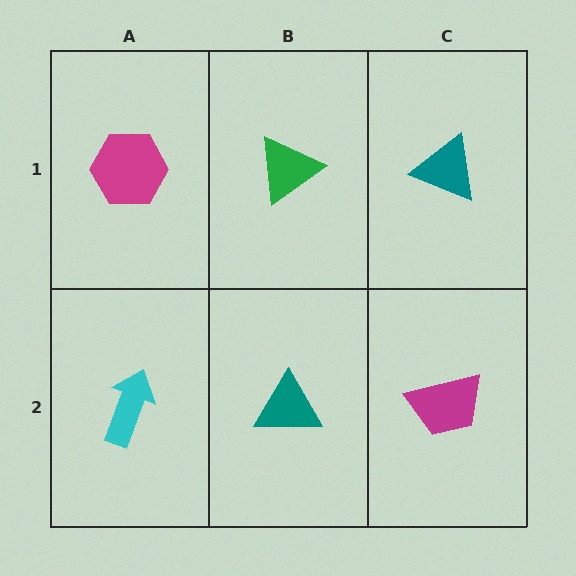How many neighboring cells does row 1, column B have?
3.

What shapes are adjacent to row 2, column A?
A magenta hexagon (row 1, column A), a teal triangle (row 2, column B).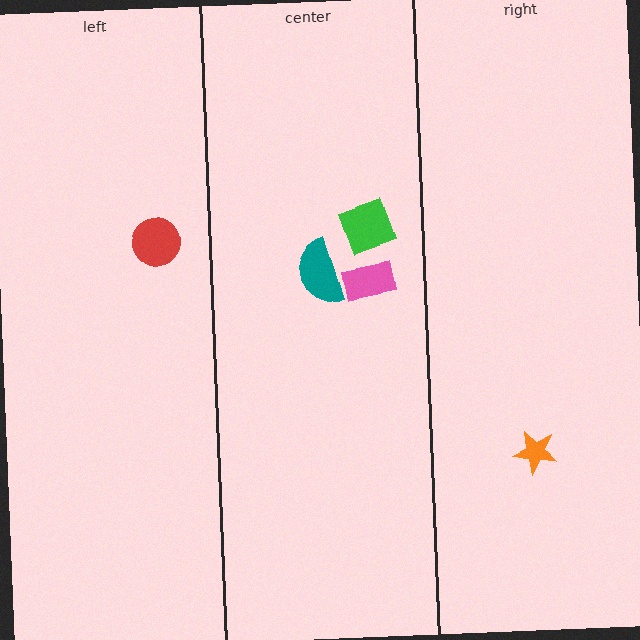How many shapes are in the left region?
1.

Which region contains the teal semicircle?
The center region.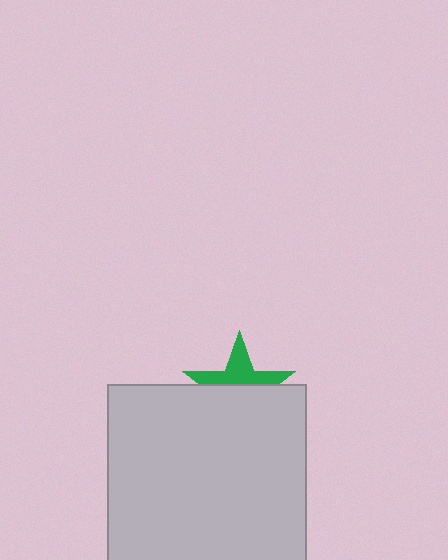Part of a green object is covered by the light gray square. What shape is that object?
It is a star.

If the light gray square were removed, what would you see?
You would see the complete green star.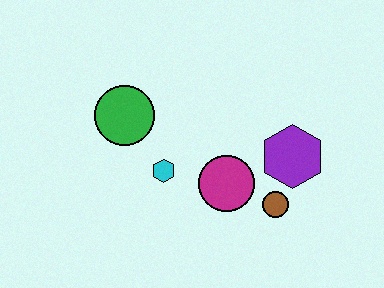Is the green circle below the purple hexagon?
No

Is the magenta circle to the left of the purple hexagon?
Yes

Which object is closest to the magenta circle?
The brown circle is closest to the magenta circle.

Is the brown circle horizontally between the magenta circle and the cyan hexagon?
No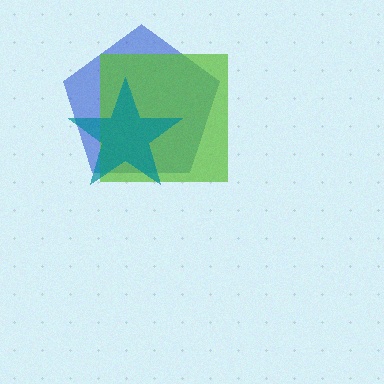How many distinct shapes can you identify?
There are 3 distinct shapes: a blue pentagon, a lime square, a teal star.